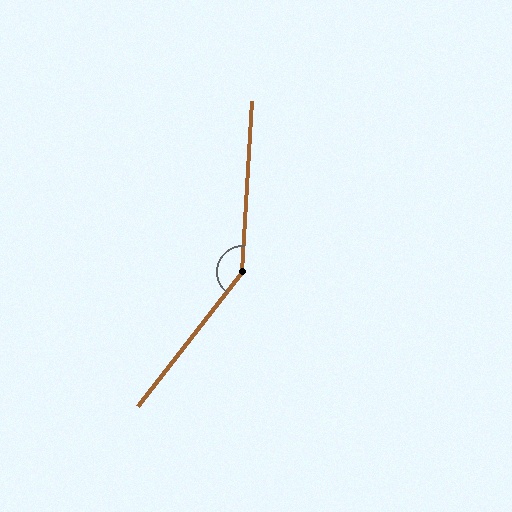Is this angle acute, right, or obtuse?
It is obtuse.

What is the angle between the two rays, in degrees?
Approximately 145 degrees.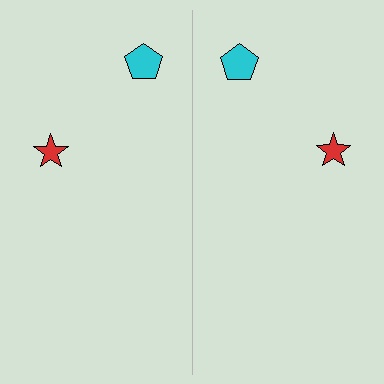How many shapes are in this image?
There are 4 shapes in this image.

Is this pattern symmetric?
Yes, this pattern has bilateral (reflection) symmetry.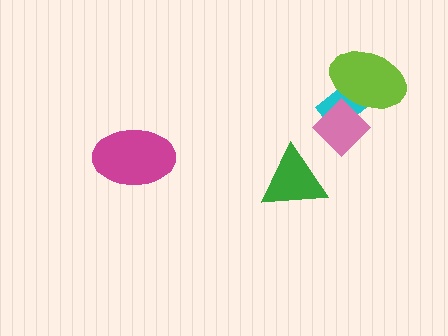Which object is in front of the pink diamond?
The lime ellipse is in front of the pink diamond.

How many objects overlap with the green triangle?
0 objects overlap with the green triangle.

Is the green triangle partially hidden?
No, no other shape covers it.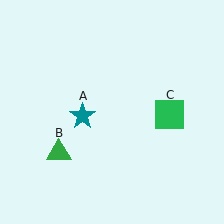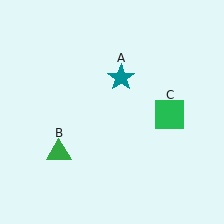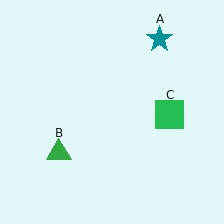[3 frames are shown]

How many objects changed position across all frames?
1 object changed position: teal star (object A).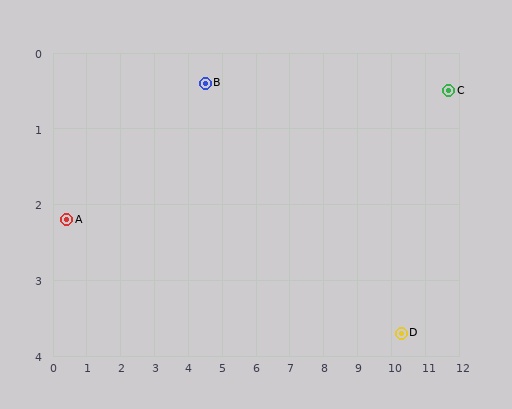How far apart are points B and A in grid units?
Points B and A are about 4.5 grid units apart.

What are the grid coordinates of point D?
Point D is at approximately (10.3, 3.7).